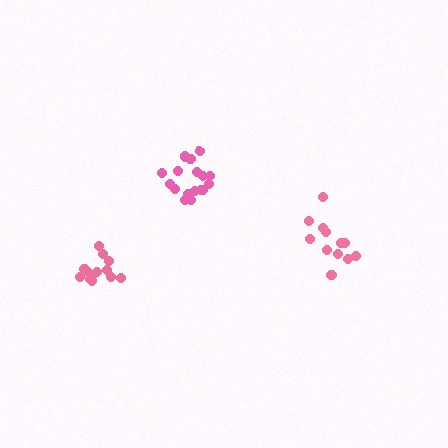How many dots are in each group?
Group 1: 17 dots, Group 2: 12 dots, Group 3: 13 dots (42 total).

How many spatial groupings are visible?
There are 3 spatial groupings.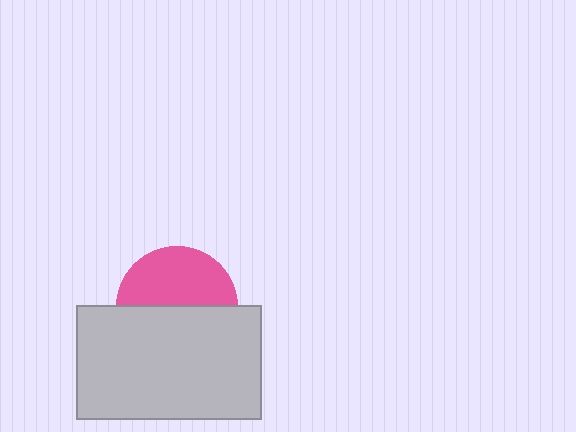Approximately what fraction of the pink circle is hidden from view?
Roughly 51% of the pink circle is hidden behind the light gray rectangle.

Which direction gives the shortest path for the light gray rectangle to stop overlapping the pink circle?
Moving down gives the shortest separation.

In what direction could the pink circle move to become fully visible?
The pink circle could move up. That would shift it out from behind the light gray rectangle entirely.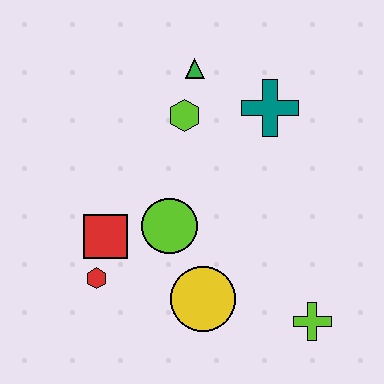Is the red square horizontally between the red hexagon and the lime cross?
Yes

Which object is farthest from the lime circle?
The lime cross is farthest from the lime circle.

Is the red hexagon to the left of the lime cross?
Yes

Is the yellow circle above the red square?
No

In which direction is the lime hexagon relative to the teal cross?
The lime hexagon is to the left of the teal cross.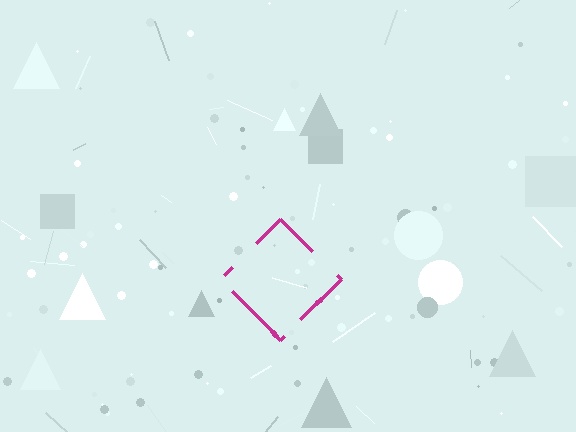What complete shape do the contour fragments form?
The contour fragments form a diamond.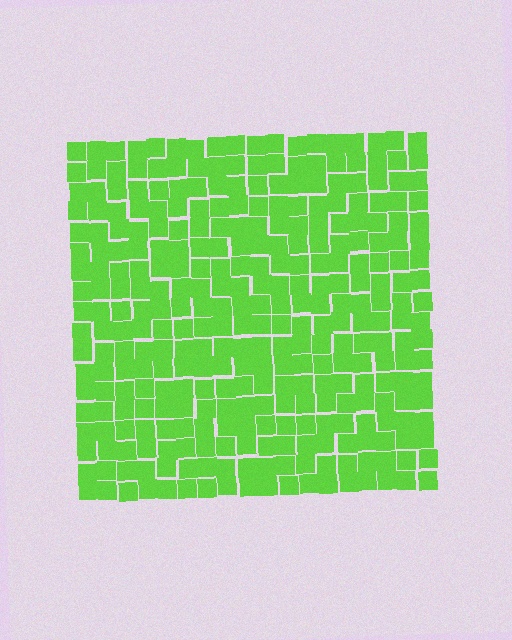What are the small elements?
The small elements are squares.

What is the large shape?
The large shape is a square.